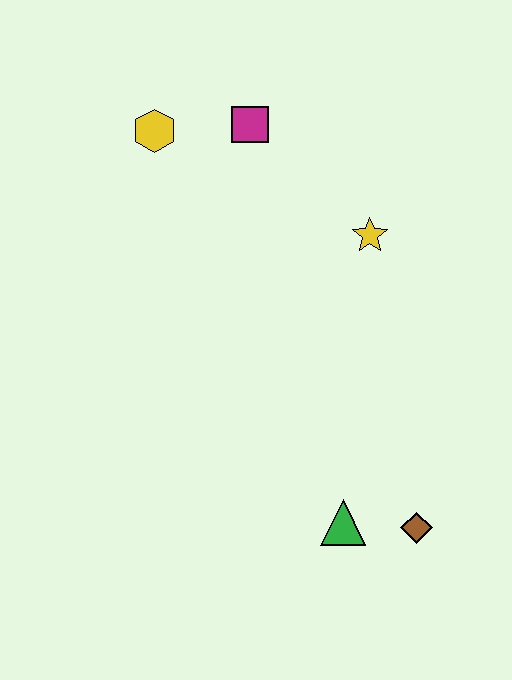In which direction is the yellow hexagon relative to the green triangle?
The yellow hexagon is above the green triangle.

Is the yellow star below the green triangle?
No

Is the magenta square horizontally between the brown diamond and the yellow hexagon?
Yes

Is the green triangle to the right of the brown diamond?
No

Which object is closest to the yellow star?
The magenta square is closest to the yellow star.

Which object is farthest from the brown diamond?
The yellow hexagon is farthest from the brown diamond.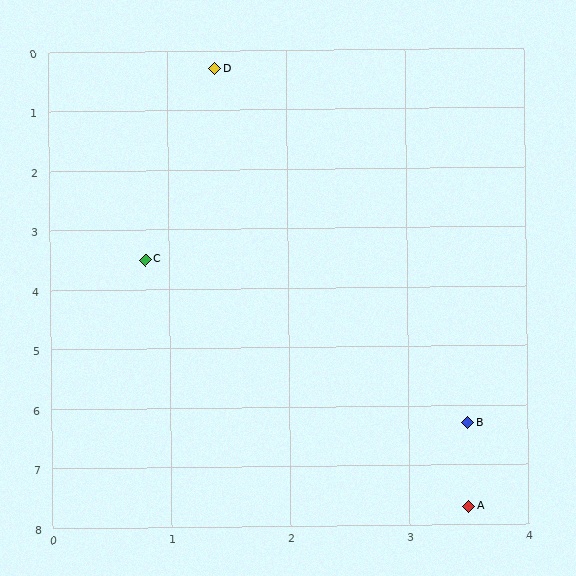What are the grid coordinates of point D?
Point D is at approximately (1.4, 0.3).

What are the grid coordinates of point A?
Point A is at approximately (3.5, 7.7).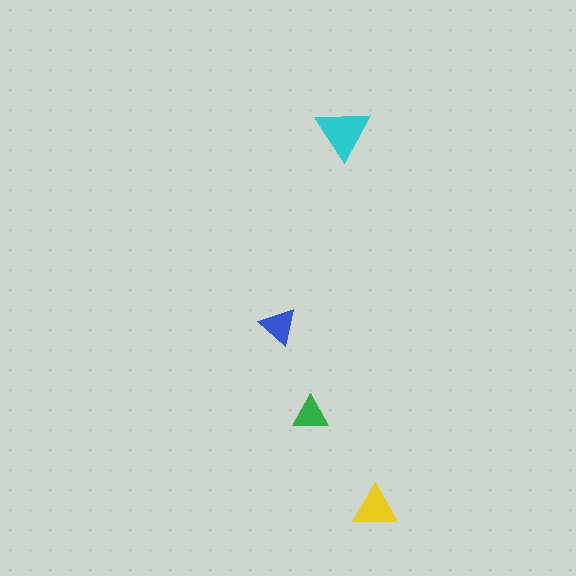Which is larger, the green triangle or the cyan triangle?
The cyan one.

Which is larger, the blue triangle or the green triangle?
The blue one.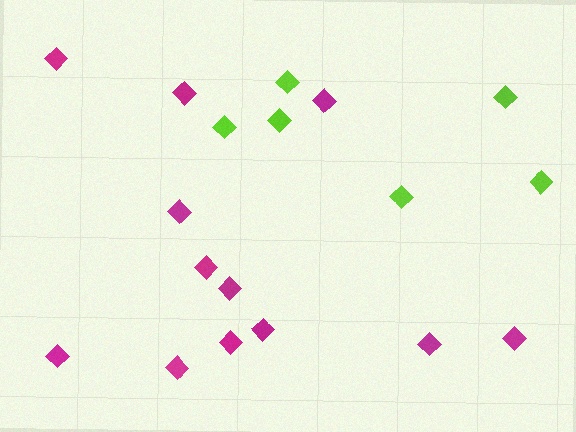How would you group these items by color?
There are 2 groups: one group of magenta diamonds (12) and one group of lime diamonds (6).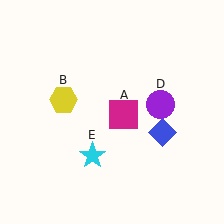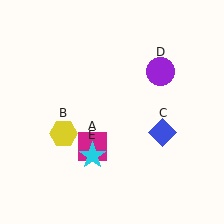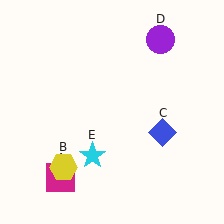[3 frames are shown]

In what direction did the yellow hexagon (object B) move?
The yellow hexagon (object B) moved down.